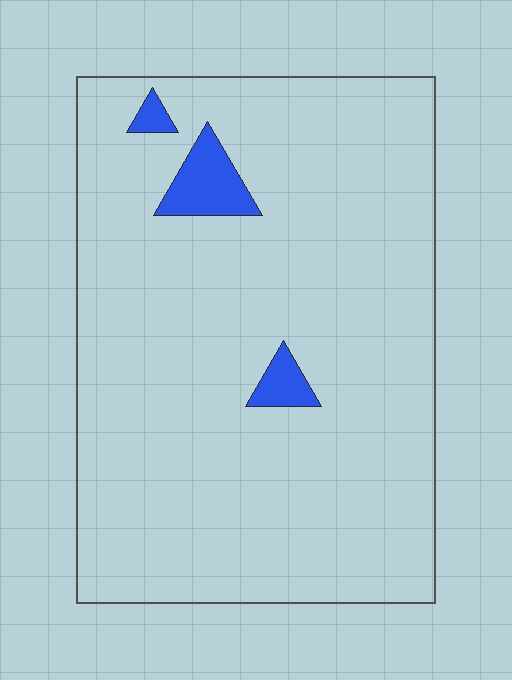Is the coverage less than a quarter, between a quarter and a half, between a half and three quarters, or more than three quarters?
Less than a quarter.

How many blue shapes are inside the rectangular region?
3.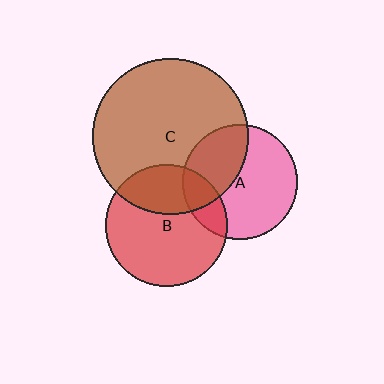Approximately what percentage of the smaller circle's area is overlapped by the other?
Approximately 20%.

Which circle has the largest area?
Circle C (brown).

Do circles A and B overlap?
Yes.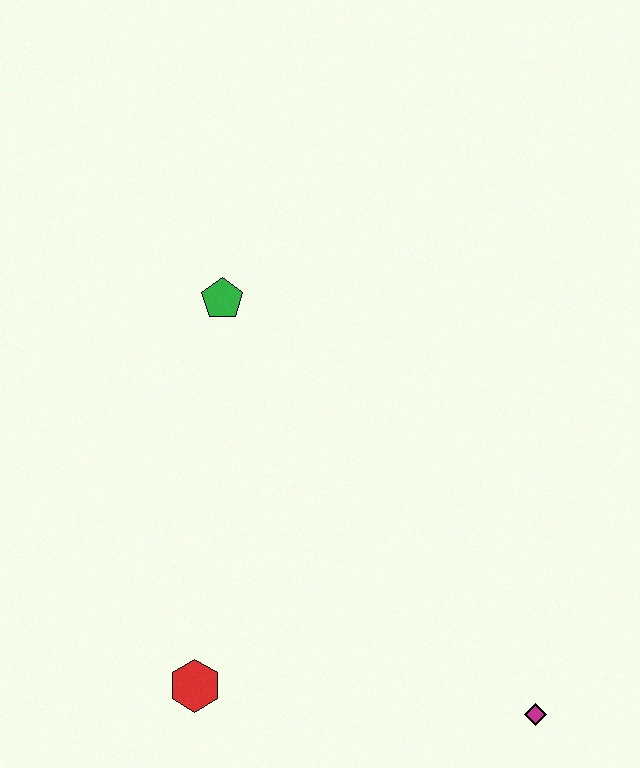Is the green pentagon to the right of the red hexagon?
Yes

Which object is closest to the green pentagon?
The red hexagon is closest to the green pentagon.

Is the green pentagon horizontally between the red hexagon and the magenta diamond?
Yes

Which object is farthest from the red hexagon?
The green pentagon is farthest from the red hexagon.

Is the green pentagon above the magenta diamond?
Yes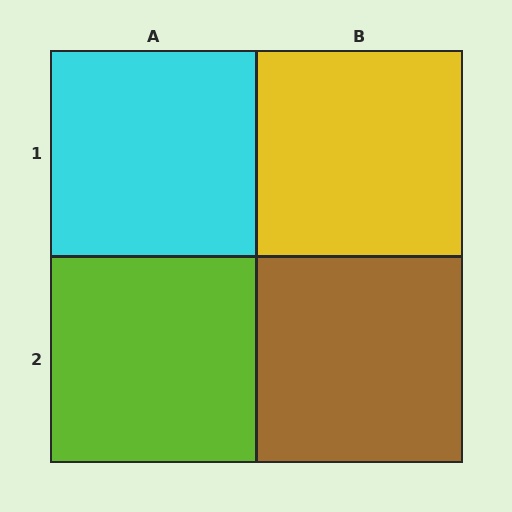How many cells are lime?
1 cell is lime.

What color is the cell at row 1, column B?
Yellow.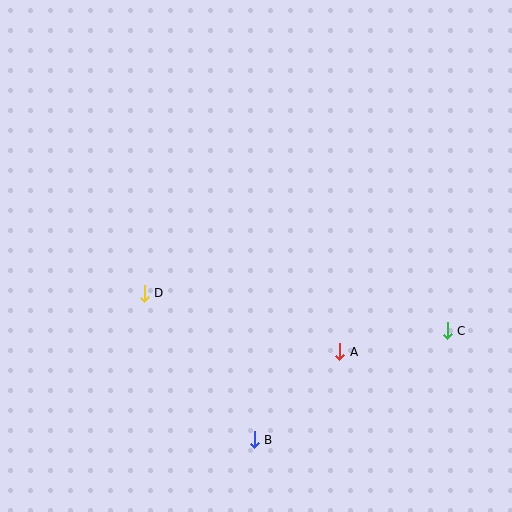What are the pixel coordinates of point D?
Point D is at (144, 293).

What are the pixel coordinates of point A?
Point A is at (340, 352).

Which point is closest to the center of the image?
Point D at (144, 293) is closest to the center.